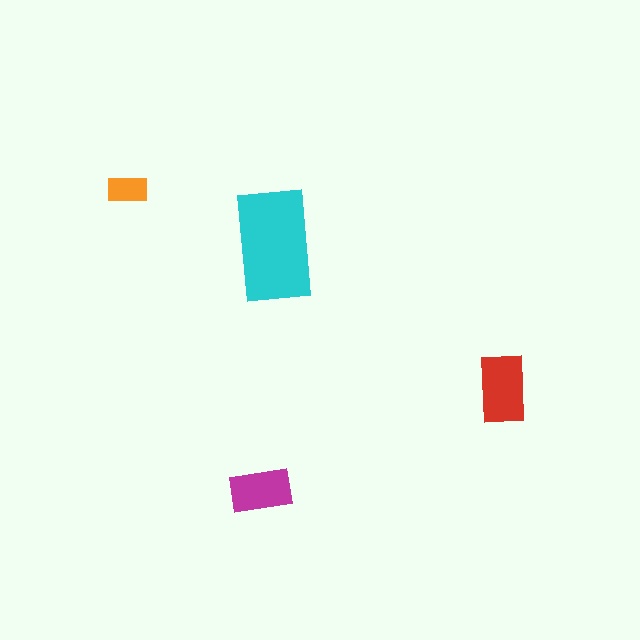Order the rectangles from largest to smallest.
the cyan one, the red one, the magenta one, the orange one.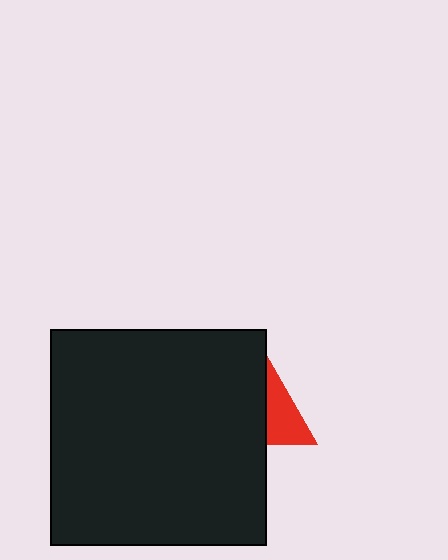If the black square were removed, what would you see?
You would see the complete red triangle.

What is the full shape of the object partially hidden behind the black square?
The partially hidden object is a red triangle.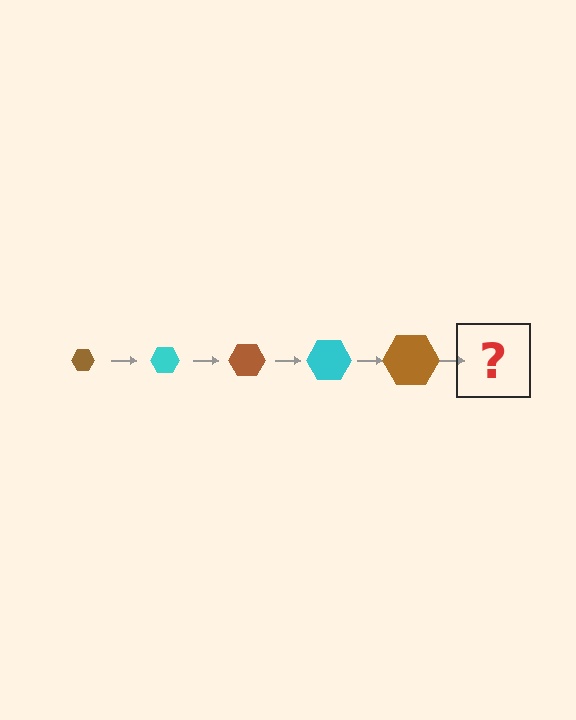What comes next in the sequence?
The next element should be a cyan hexagon, larger than the previous one.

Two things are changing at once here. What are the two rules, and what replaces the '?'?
The two rules are that the hexagon grows larger each step and the color cycles through brown and cyan. The '?' should be a cyan hexagon, larger than the previous one.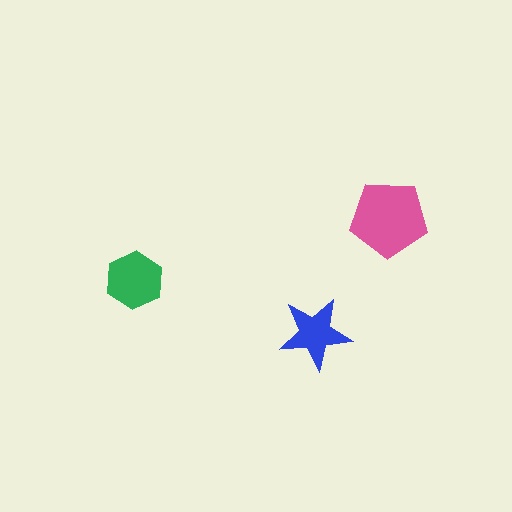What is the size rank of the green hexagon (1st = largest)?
2nd.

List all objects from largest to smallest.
The pink pentagon, the green hexagon, the blue star.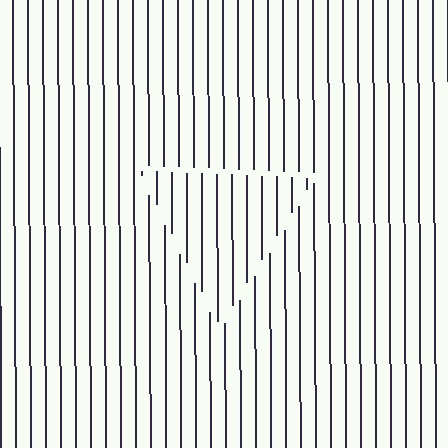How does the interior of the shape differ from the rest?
The interior of the shape contains the same grating, shifted by half a period — the contour is defined by the phase discontinuity where line-ends from the inner and outer gratings abut.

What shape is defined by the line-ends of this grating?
An illusory triangle. The interior of the shape contains the same grating, shifted by half a period — the contour is defined by the phase discontinuity where line-ends from the inner and outer gratings abut.